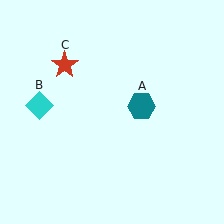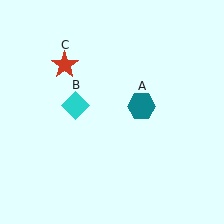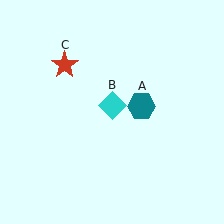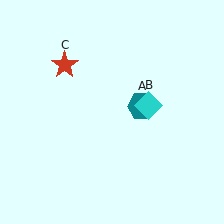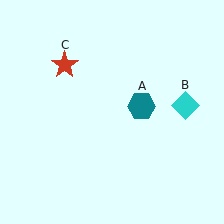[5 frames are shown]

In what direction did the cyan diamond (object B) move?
The cyan diamond (object B) moved right.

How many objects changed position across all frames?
1 object changed position: cyan diamond (object B).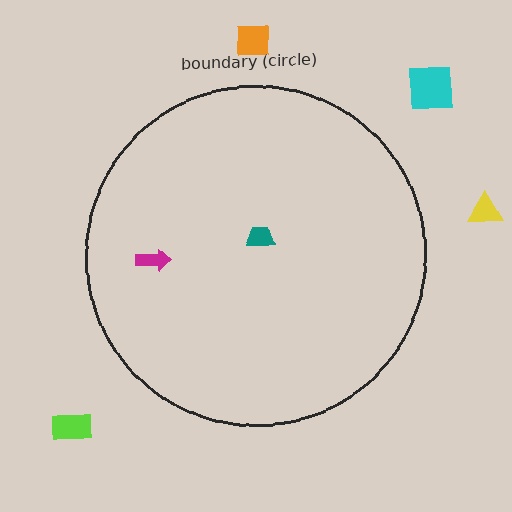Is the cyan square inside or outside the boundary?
Outside.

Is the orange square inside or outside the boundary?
Outside.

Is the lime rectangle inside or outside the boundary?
Outside.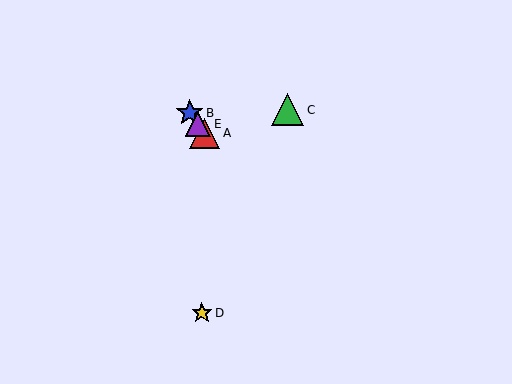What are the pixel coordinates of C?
Object C is at (288, 110).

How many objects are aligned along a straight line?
3 objects (A, B, E) are aligned along a straight line.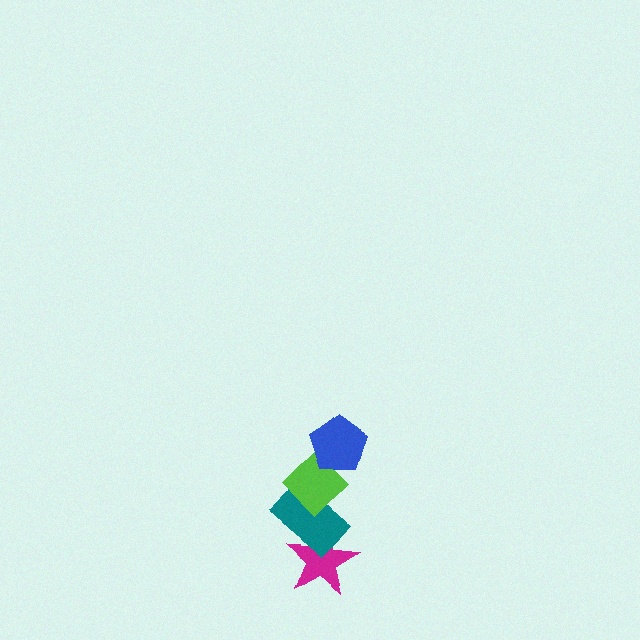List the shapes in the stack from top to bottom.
From top to bottom: the blue pentagon, the lime diamond, the teal rectangle, the magenta star.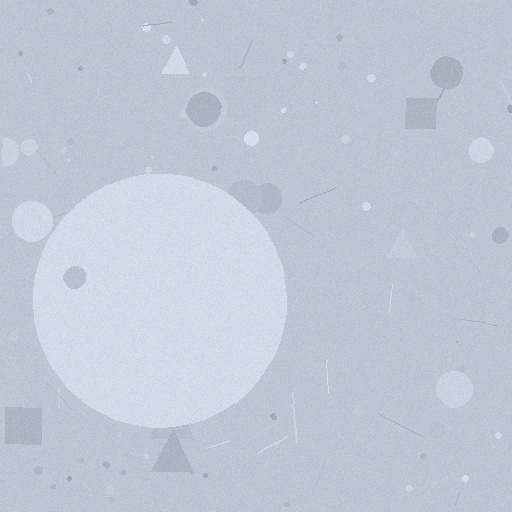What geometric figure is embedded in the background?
A circle is embedded in the background.